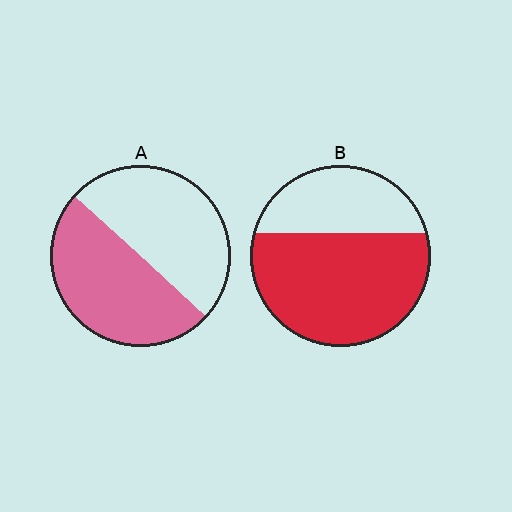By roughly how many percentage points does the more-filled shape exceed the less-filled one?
By roughly 15 percentage points (B over A).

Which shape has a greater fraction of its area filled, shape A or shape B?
Shape B.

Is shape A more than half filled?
Roughly half.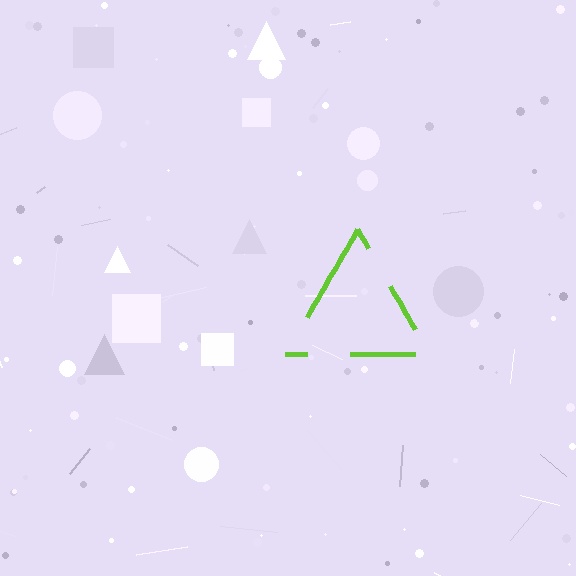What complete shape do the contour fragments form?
The contour fragments form a triangle.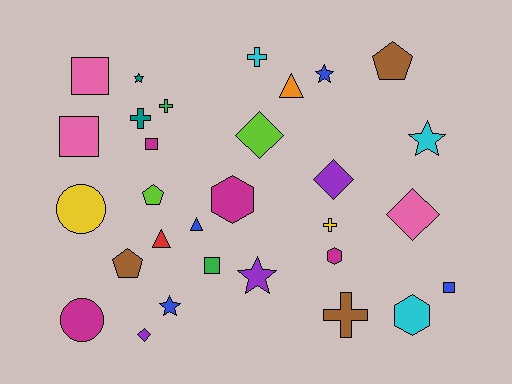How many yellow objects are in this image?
There are 2 yellow objects.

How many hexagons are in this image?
There are 3 hexagons.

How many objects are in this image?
There are 30 objects.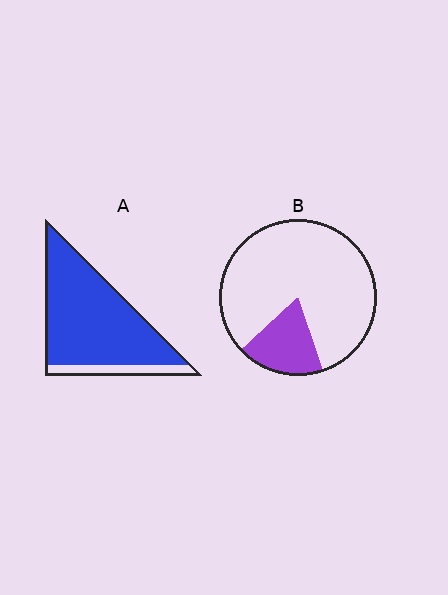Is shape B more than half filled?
No.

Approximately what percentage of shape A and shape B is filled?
A is approximately 85% and B is approximately 20%.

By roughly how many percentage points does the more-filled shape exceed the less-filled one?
By roughly 70 percentage points (A over B).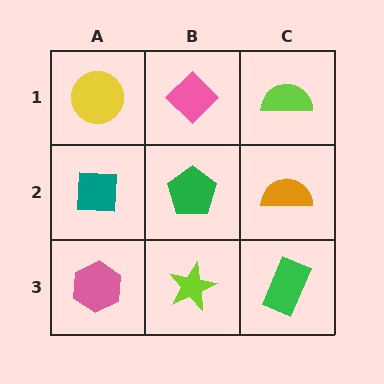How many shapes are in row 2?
3 shapes.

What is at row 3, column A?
A pink hexagon.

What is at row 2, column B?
A green pentagon.